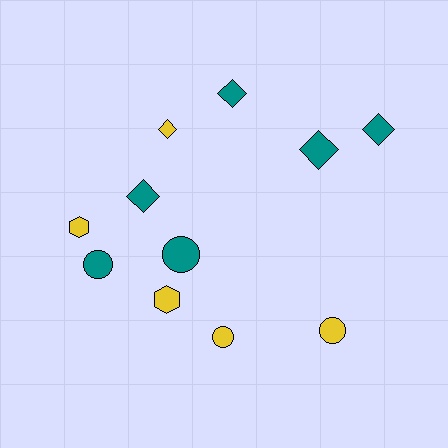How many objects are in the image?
There are 11 objects.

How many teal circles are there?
There are 2 teal circles.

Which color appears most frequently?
Teal, with 6 objects.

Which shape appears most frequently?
Diamond, with 5 objects.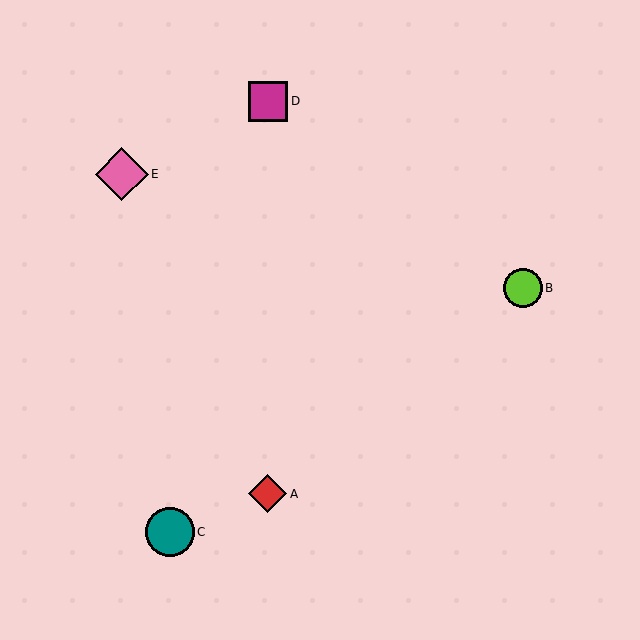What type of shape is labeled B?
Shape B is a lime circle.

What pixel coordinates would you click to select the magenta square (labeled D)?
Click at (268, 101) to select the magenta square D.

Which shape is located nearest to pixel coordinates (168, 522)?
The teal circle (labeled C) at (170, 532) is nearest to that location.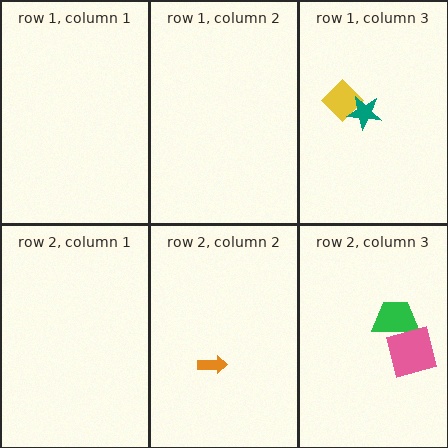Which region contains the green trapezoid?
The row 2, column 3 region.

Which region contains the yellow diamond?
The row 1, column 3 region.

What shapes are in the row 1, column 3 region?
The yellow diamond, the teal star.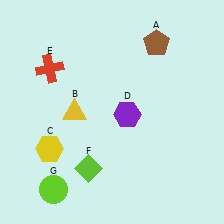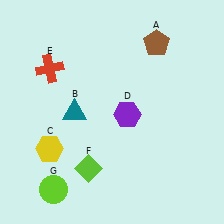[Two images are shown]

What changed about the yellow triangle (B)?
In Image 1, B is yellow. In Image 2, it changed to teal.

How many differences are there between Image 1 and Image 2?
There is 1 difference between the two images.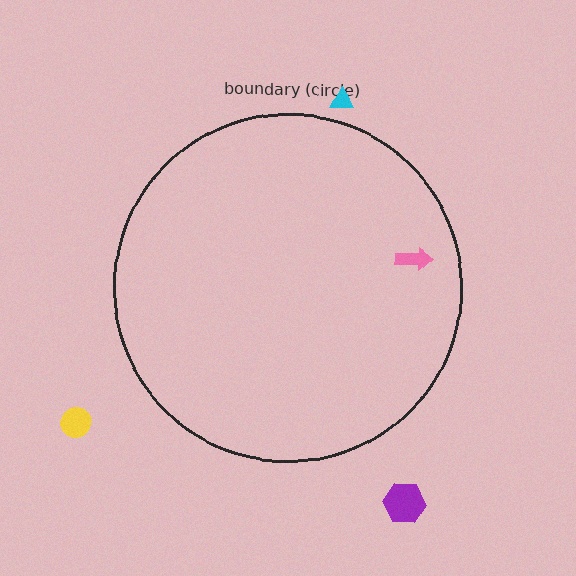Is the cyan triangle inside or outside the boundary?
Outside.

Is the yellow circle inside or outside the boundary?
Outside.